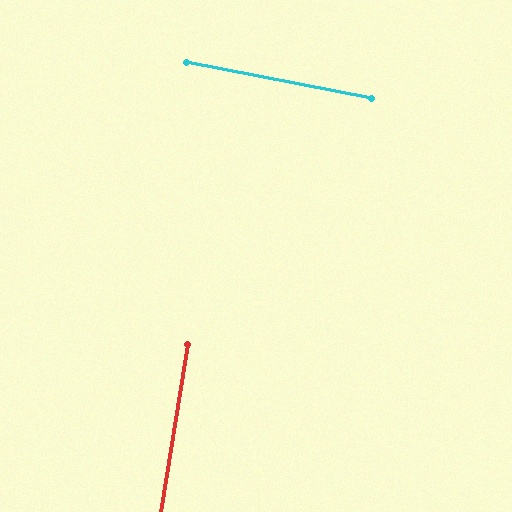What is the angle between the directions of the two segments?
Approximately 88 degrees.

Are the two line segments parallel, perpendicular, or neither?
Perpendicular — they meet at approximately 88°.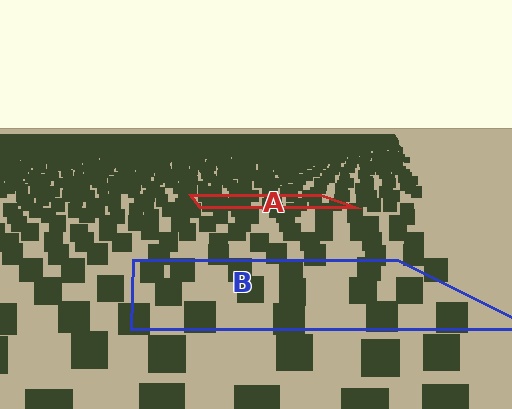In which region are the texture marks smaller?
The texture marks are smaller in region A, because it is farther away.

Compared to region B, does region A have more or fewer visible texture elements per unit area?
Region A has more texture elements per unit area — they are packed more densely because it is farther away.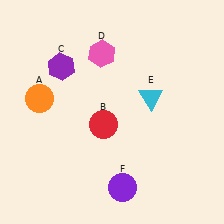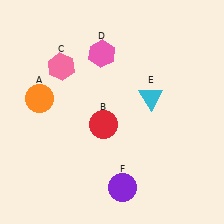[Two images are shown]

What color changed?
The hexagon (C) changed from purple in Image 1 to pink in Image 2.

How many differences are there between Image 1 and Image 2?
There is 1 difference between the two images.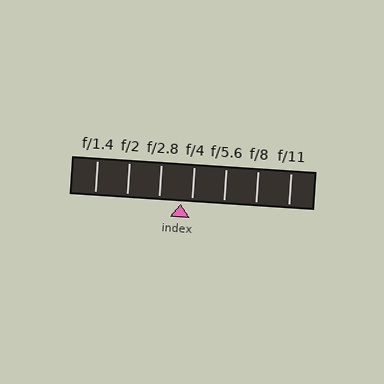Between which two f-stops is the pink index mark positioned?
The index mark is between f/2.8 and f/4.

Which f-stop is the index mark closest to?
The index mark is closest to f/4.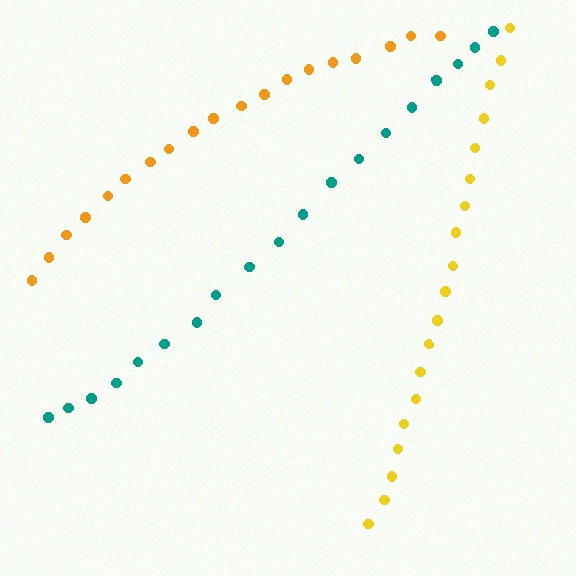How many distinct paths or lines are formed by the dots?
There are 3 distinct paths.